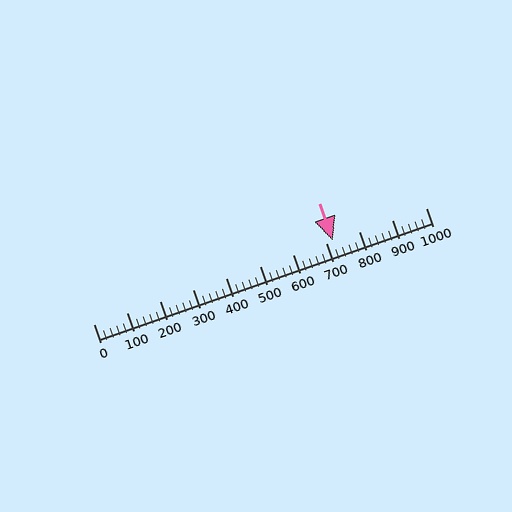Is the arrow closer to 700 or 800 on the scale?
The arrow is closer to 700.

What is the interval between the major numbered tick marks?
The major tick marks are spaced 100 units apart.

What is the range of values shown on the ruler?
The ruler shows values from 0 to 1000.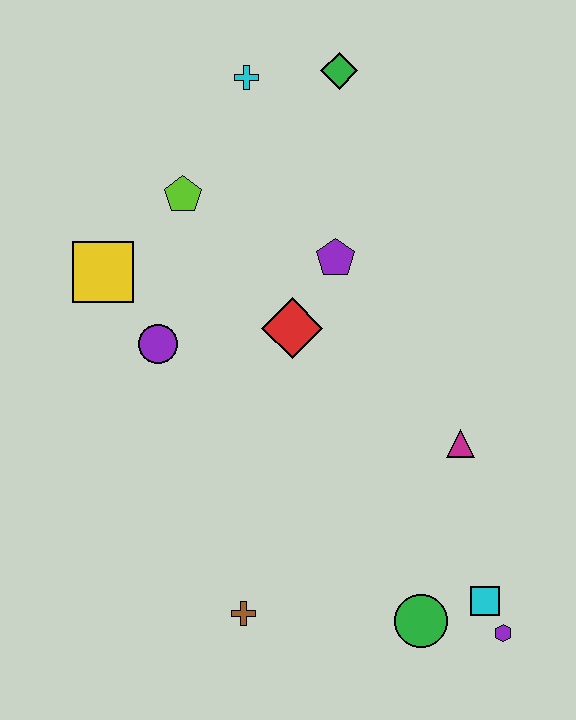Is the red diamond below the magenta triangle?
No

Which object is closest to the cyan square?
The purple hexagon is closest to the cyan square.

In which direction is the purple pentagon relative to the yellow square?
The purple pentagon is to the right of the yellow square.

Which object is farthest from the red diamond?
The purple hexagon is farthest from the red diamond.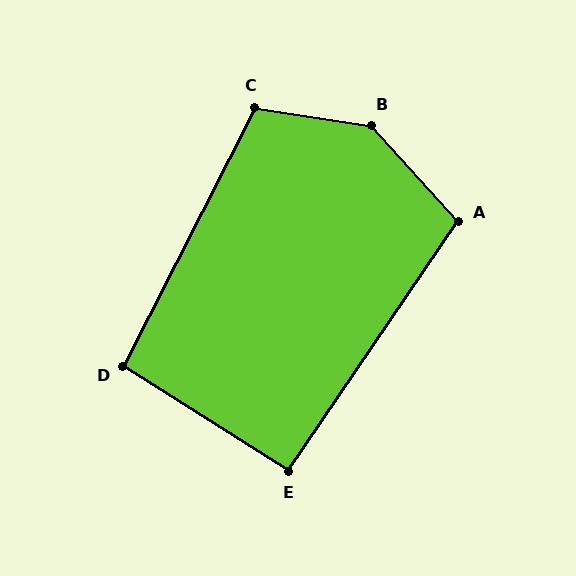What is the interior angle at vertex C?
Approximately 109 degrees (obtuse).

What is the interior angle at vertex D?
Approximately 95 degrees (obtuse).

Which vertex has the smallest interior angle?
E, at approximately 92 degrees.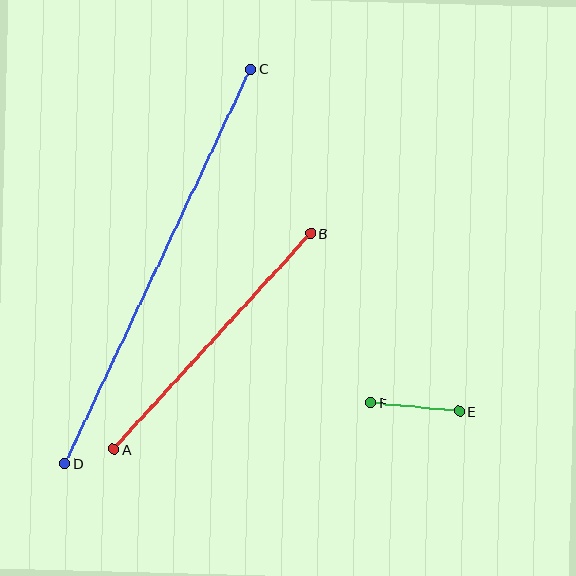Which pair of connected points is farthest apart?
Points C and D are farthest apart.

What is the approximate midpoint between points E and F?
The midpoint is at approximately (415, 407) pixels.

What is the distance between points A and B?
The distance is approximately 293 pixels.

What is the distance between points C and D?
The distance is approximately 436 pixels.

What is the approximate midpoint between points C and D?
The midpoint is at approximately (158, 266) pixels.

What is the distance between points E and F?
The distance is approximately 89 pixels.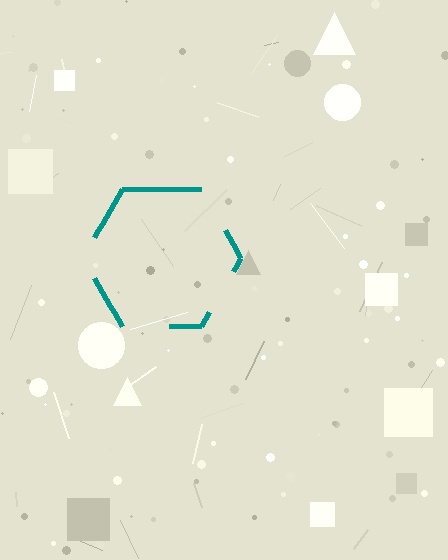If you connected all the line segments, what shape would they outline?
They would outline a hexagon.